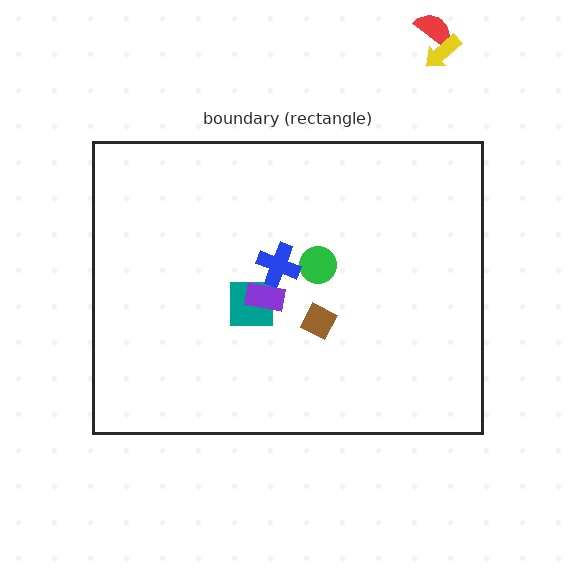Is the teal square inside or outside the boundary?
Inside.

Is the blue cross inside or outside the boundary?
Inside.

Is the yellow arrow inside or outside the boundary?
Outside.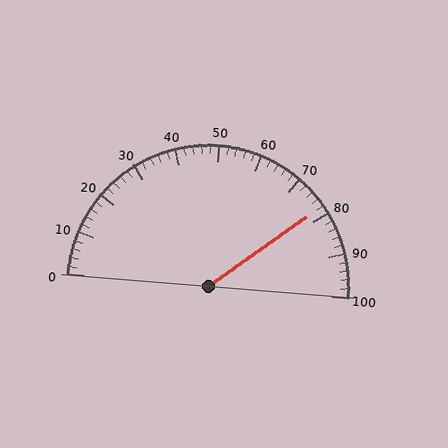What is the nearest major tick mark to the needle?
The nearest major tick mark is 80.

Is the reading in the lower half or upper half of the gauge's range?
The reading is in the upper half of the range (0 to 100).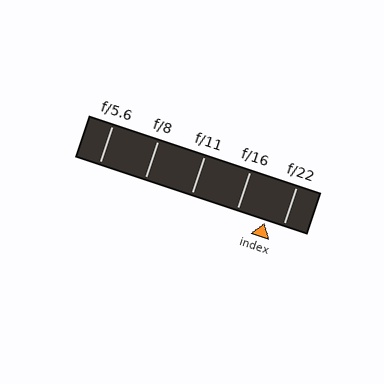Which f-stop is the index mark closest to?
The index mark is closest to f/22.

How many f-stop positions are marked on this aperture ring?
There are 5 f-stop positions marked.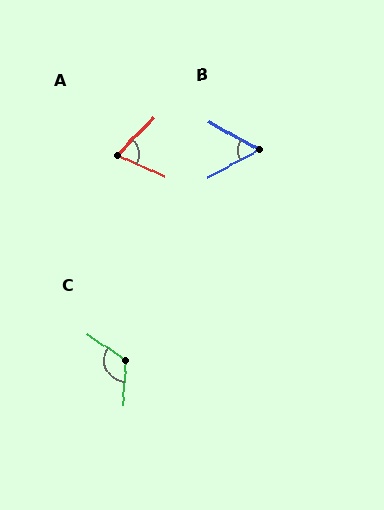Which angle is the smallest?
B, at approximately 57 degrees.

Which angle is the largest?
C, at approximately 122 degrees.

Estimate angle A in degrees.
Approximately 70 degrees.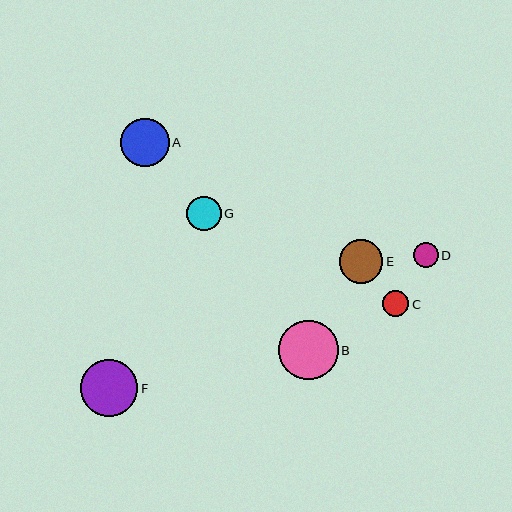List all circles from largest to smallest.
From largest to smallest: B, F, A, E, G, C, D.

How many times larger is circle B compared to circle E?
Circle B is approximately 1.4 times the size of circle E.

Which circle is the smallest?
Circle D is the smallest with a size of approximately 25 pixels.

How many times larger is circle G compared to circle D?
Circle G is approximately 1.4 times the size of circle D.